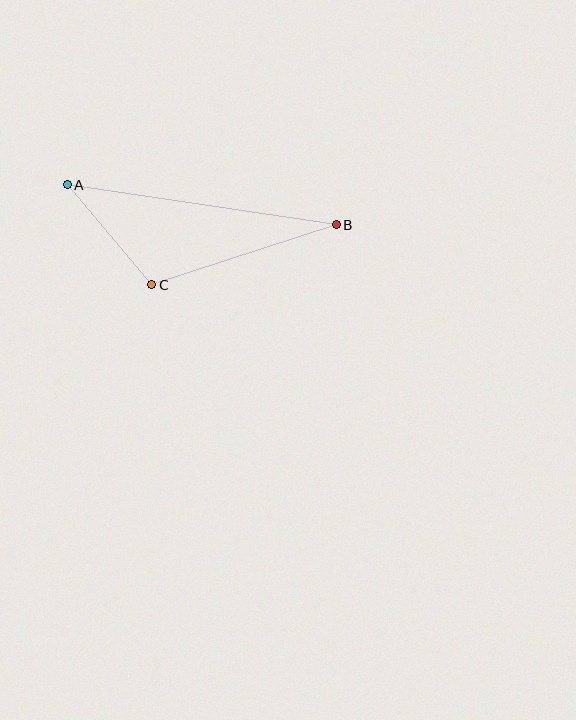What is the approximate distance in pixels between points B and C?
The distance between B and C is approximately 194 pixels.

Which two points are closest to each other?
Points A and C are closest to each other.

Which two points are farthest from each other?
Points A and B are farthest from each other.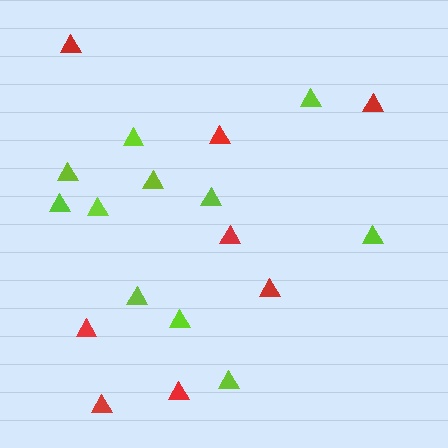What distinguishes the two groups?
There are 2 groups: one group of red triangles (8) and one group of lime triangles (11).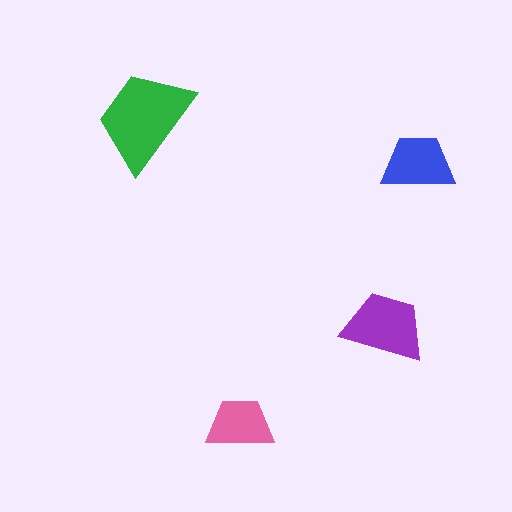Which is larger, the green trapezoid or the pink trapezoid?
The green one.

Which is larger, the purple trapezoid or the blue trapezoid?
The purple one.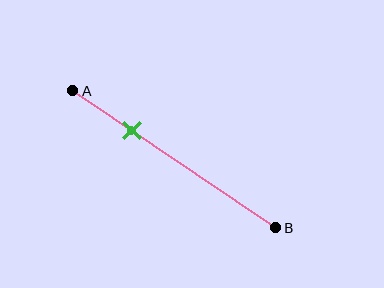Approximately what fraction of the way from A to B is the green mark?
The green mark is approximately 30% of the way from A to B.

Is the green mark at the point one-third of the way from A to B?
No, the mark is at about 30% from A, not at the 33% one-third point.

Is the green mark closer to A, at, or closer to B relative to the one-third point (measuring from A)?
The green mark is closer to point A than the one-third point of segment AB.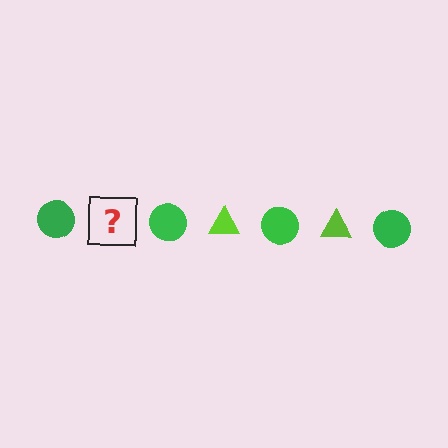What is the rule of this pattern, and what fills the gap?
The rule is that the pattern alternates between green circle and lime triangle. The gap should be filled with a lime triangle.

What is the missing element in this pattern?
The missing element is a lime triangle.